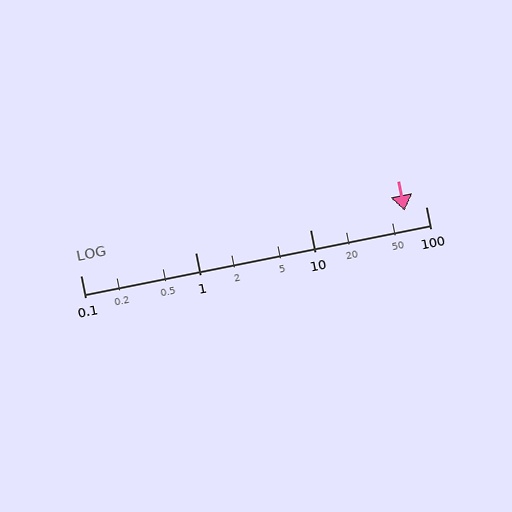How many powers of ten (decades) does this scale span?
The scale spans 3 decades, from 0.1 to 100.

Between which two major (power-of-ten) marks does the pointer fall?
The pointer is between 10 and 100.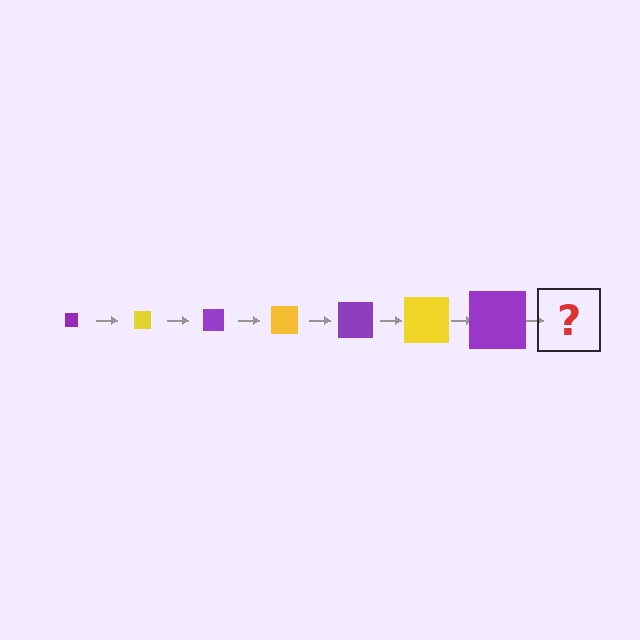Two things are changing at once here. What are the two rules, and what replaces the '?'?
The two rules are that the square grows larger each step and the color cycles through purple and yellow. The '?' should be a yellow square, larger than the previous one.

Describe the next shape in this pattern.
It should be a yellow square, larger than the previous one.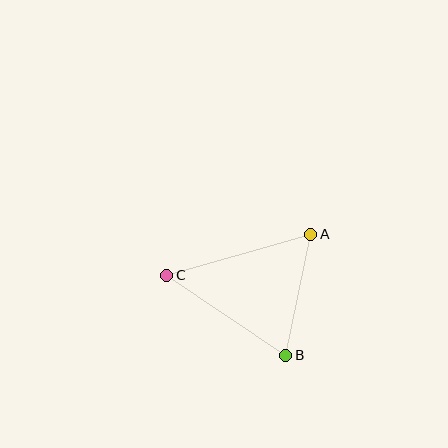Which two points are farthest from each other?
Points A and C are farthest from each other.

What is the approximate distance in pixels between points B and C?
The distance between B and C is approximately 144 pixels.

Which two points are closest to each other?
Points A and B are closest to each other.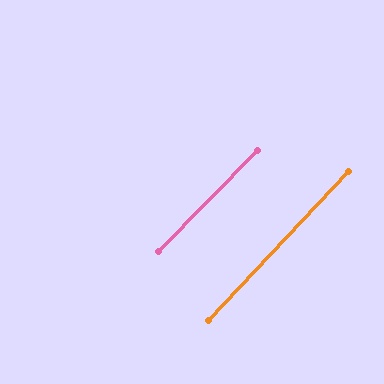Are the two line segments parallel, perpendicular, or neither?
Parallel — their directions differ by only 1.2°.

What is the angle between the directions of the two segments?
Approximately 1 degree.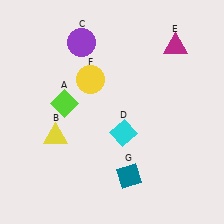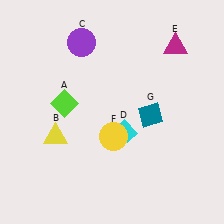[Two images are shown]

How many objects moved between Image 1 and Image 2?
2 objects moved between the two images.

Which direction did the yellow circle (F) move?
The yellow circle (F) moved down.